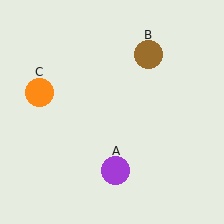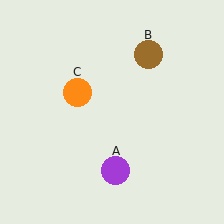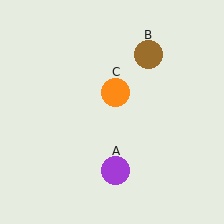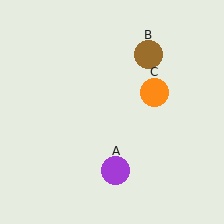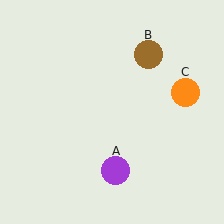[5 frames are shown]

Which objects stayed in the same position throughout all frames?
Purple circle (object A) and brown circle (object B) remained stationary.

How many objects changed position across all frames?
1 object changed position: orange circle (object C).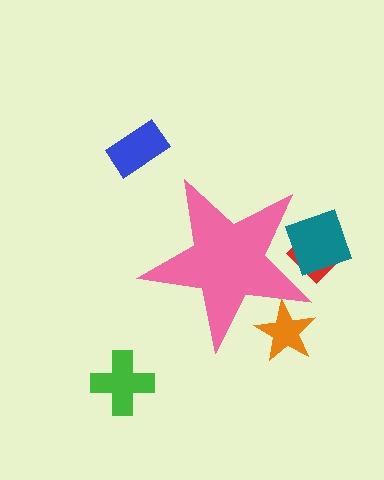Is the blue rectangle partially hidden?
No, the blue rectangle is fully visible.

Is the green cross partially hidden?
No, the green cross is fully visible.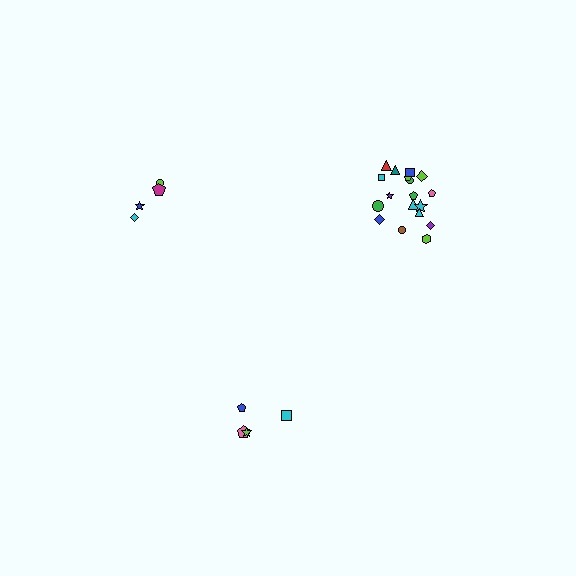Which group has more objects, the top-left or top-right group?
The top-right group.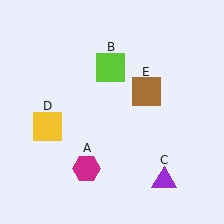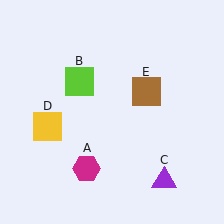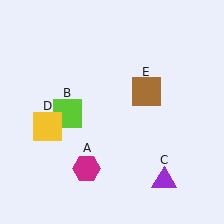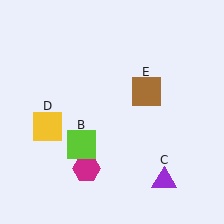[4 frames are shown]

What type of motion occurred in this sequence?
The lime square (object B) rotated counterclockwise around the center of the scene.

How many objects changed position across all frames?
1 object changed position: lime square (object B).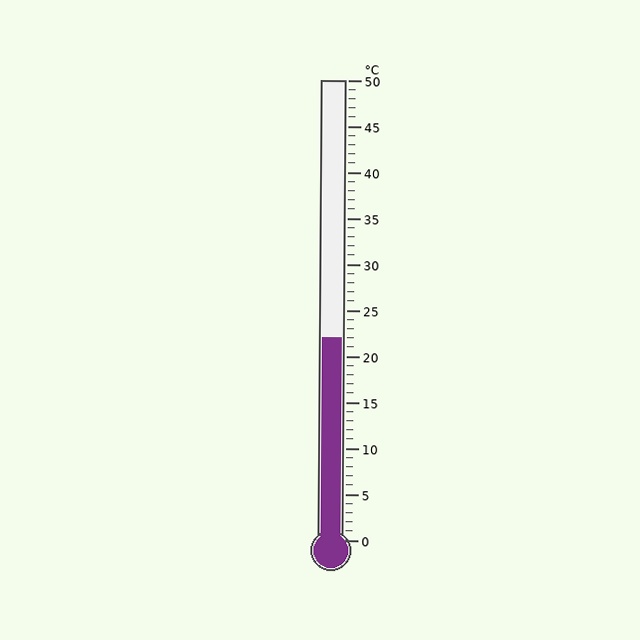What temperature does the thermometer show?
The thermometer shows approximately 22°C.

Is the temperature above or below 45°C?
The temperature is below 45°C.